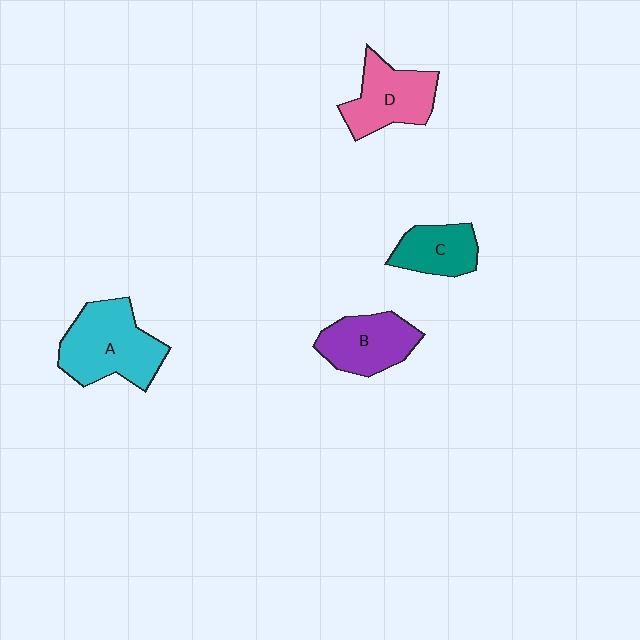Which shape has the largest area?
Shape A (cyan).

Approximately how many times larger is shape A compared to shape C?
Approximately 1.7 times.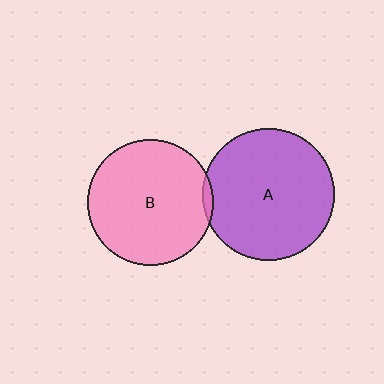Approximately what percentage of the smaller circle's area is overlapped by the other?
Approximately 5%.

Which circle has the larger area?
Circle A (purple).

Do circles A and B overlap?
Yes.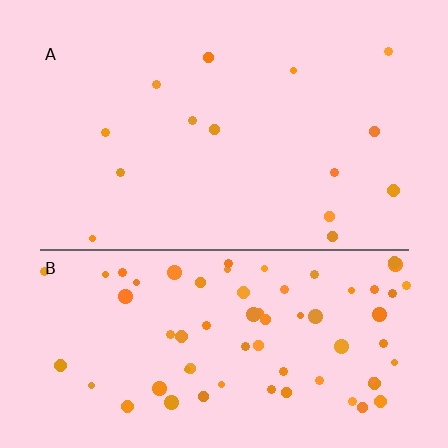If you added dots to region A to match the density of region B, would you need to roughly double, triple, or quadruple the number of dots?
Approximately quadruple.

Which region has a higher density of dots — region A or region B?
B (the bottom).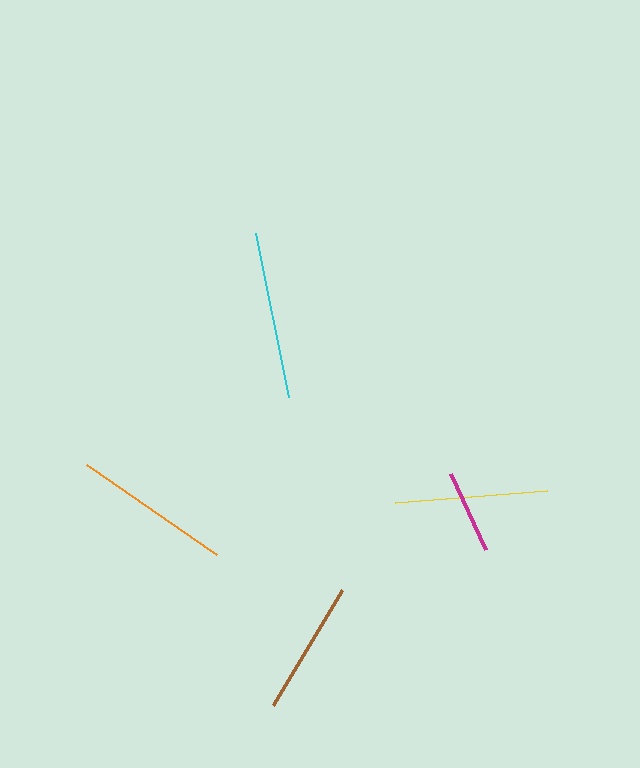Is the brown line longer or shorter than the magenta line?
The brown line is longer than the magenta line.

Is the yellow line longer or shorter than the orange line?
The orange line is longer than the yellow line.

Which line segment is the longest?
The cyan line is the longest at approximately 167 pixels.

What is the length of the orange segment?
The orange segment is approximately 158 pixels long.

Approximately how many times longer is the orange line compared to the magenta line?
The orange line is approximately 1.9 times the length of the magenta line.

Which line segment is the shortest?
The magenta line is the shortest at approximately 83 pixels.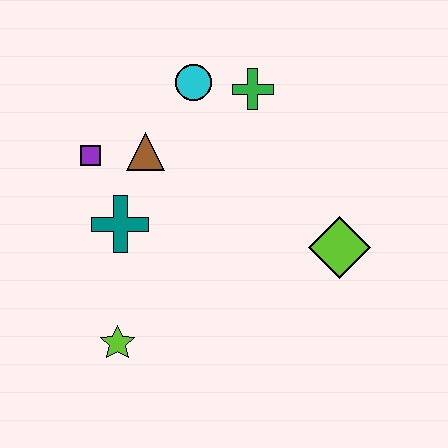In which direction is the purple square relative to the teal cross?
The purple square is above the teal cross.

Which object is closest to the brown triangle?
The purple square is closest to the brown triangle.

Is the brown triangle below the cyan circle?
Yes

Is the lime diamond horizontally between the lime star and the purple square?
No